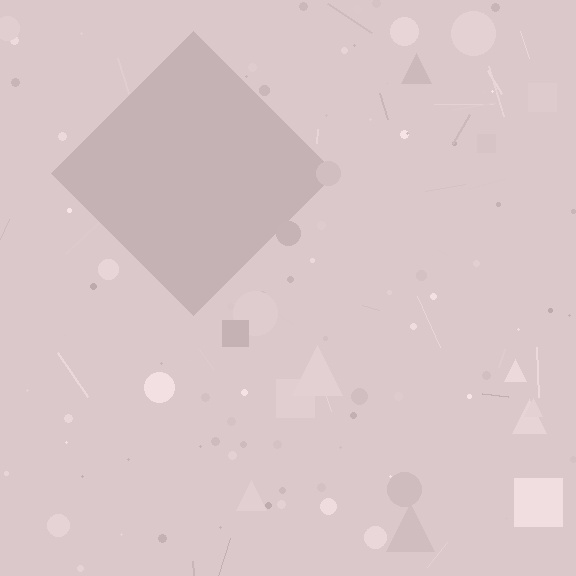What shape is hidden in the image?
A diamond is hidden in the image.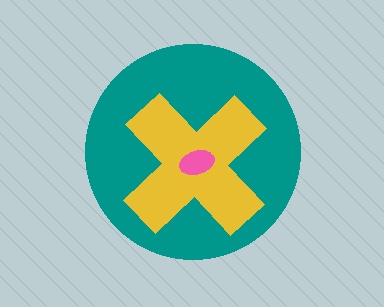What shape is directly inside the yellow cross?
The pink ellipse.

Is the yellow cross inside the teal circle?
Yes.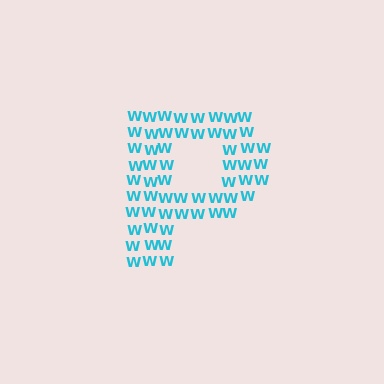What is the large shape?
The large shape is the letter P.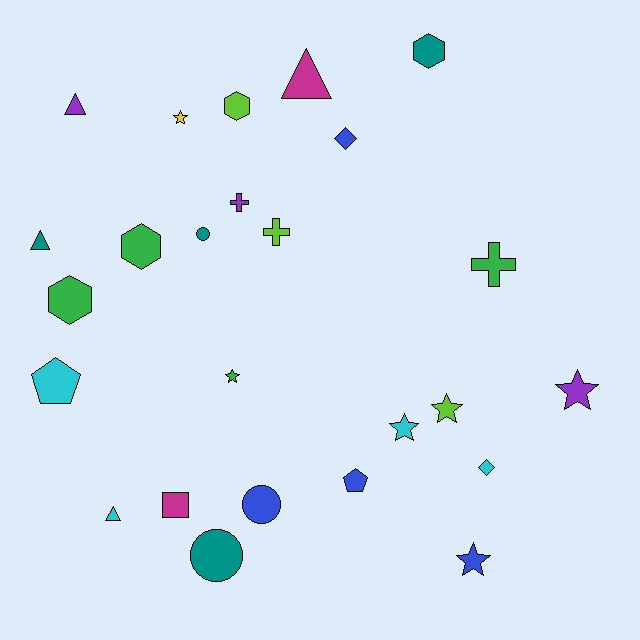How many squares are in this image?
There is 1 square.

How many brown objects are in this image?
There are no brown objects.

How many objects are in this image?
There are 25 objects.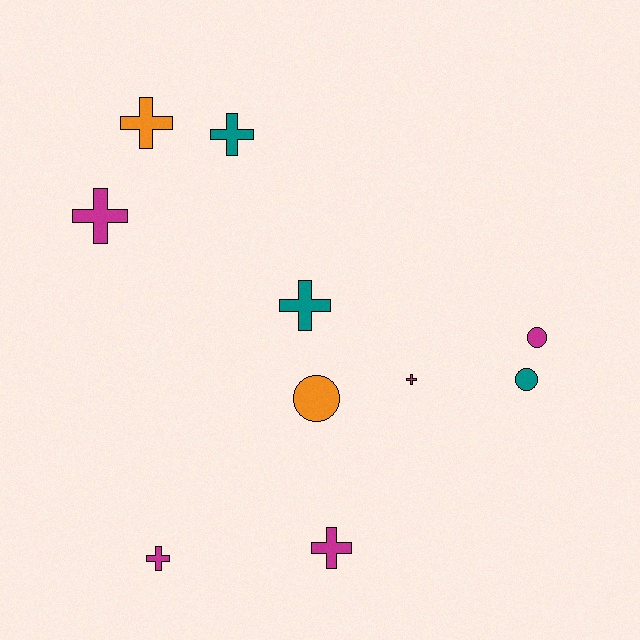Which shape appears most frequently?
Cross, with 7 objects.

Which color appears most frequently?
Magenta, with 5 objects.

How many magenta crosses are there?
There are 4 magenta crosses.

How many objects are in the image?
There are 10 objects.